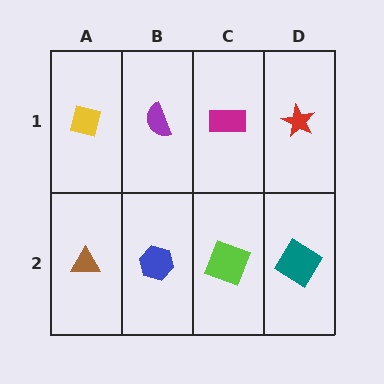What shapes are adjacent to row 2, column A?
A yellow square (row 1, column A), a blue hexagon (row 2, column B).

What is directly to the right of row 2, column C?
A teal diamond.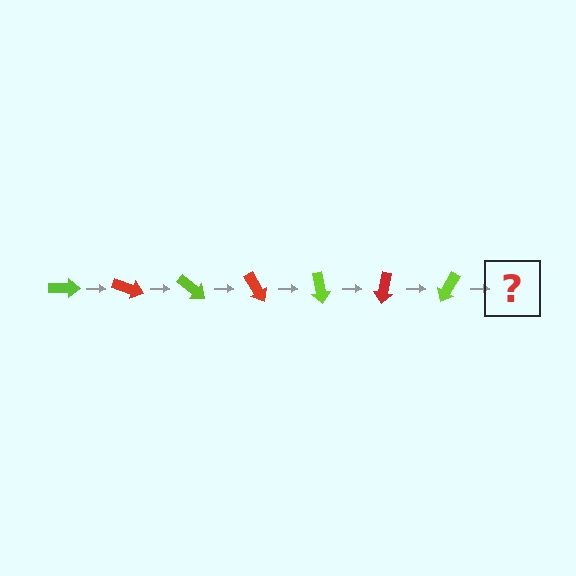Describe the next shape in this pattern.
It should be a red arrow, rotated 140 degrees from the start.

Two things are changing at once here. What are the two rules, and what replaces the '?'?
The two rules are that it rotates 20 degrees each step and the color cycles through lime and red. The '?' should be a red arrow, rotated 140 degrees from the start.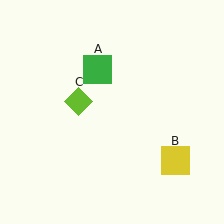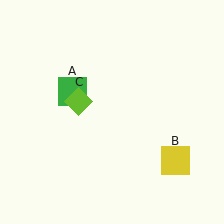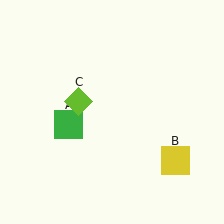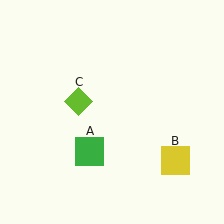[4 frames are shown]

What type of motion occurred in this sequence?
The green square (object A) rotated counterclockwise around the center of the scene.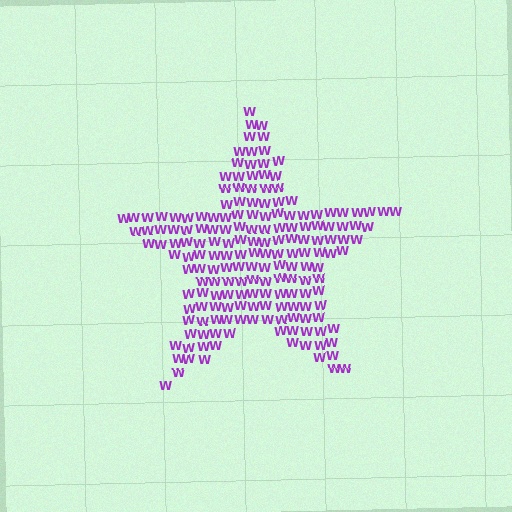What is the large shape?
The large shape is a star.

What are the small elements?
The small elements are letter W's.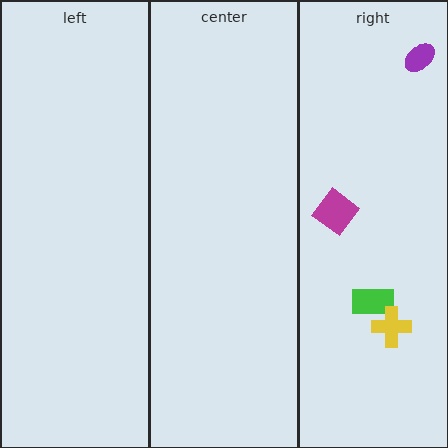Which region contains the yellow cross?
The right region.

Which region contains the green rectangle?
The right region.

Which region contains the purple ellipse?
The right region.